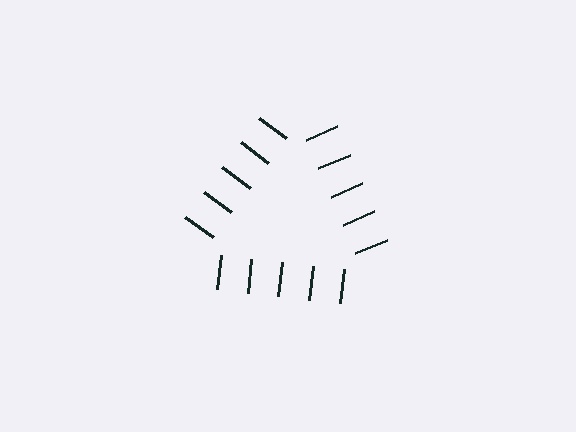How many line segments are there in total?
15 — 5 along each of the 3 edges.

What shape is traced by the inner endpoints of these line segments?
An illusory triangle — the line segments terminate on its edges but no continuous stroke is drawn.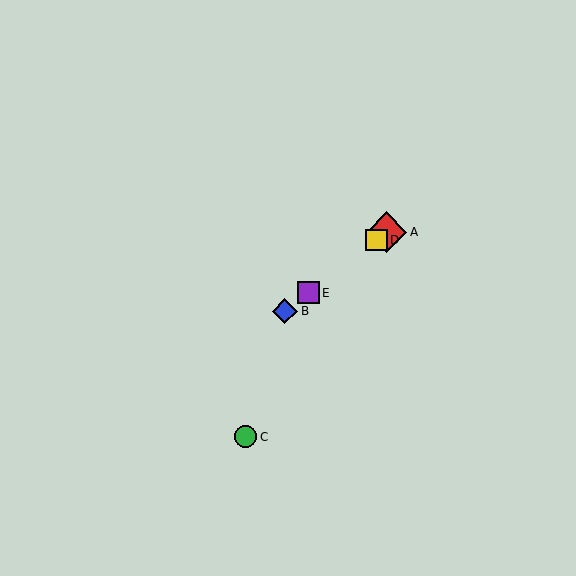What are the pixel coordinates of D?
Object D is at (376, 240).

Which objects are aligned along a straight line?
Objects A, B, D, E are aligned along a straight line.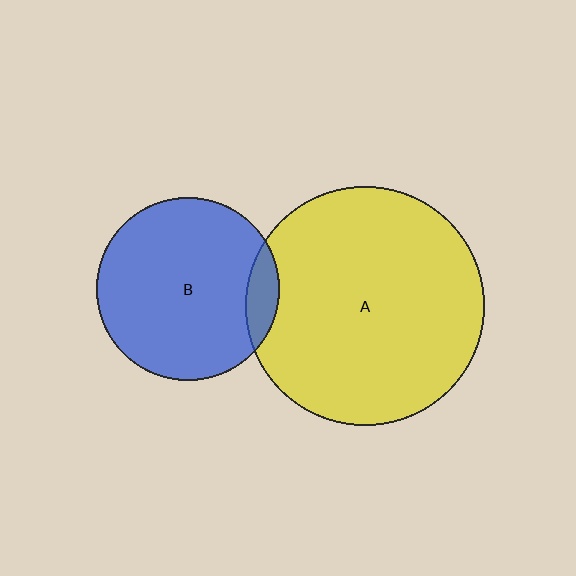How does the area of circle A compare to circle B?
Approximately 1.7 times.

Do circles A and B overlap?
Yes.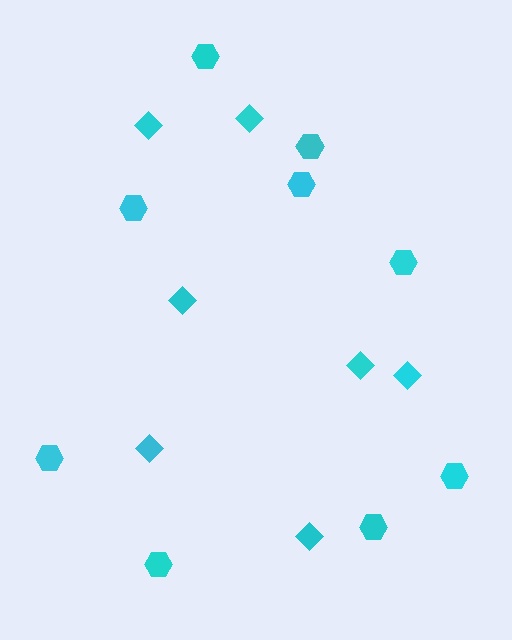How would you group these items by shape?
There are 2 groups: one group of diamonds (7) and one group of hexagons (9).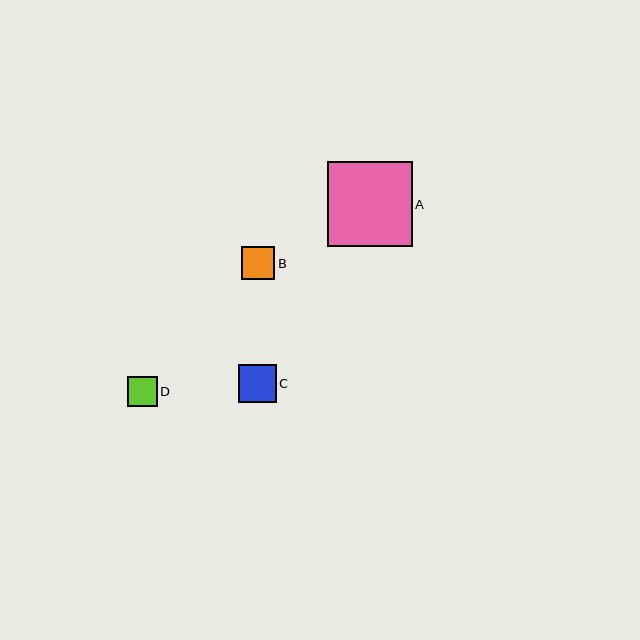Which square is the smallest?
Square D is the smallest with a size of approximately 30 pixels.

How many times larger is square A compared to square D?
Square A is approximately 2.8 times the size of square D.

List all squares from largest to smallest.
From largest to smallest: A, C, B, D.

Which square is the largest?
Square A is the largest with a size of approximately 85 pixels.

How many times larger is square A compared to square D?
Square A is approximately 2.8 times the size of square D.